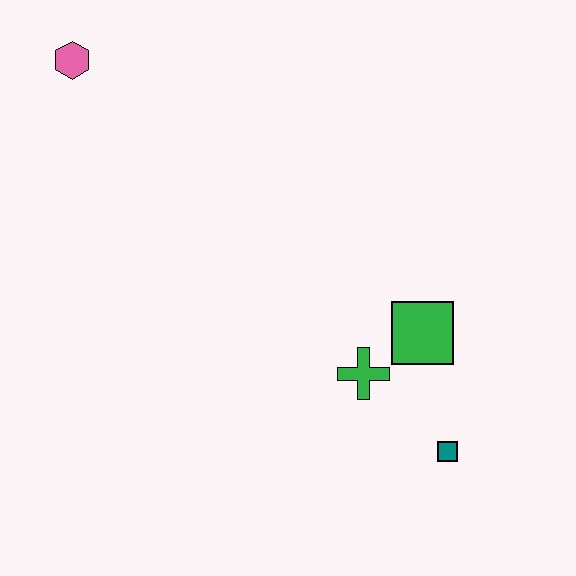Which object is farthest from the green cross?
The pink hexagon is farthest from the green cross.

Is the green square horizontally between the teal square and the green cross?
Yes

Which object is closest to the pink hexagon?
The green cross is closest to the pink hexagon.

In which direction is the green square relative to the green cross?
The green square is to the right of the green cross.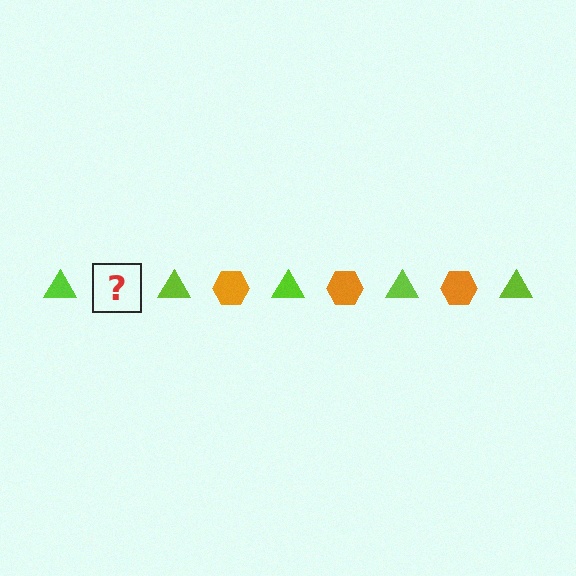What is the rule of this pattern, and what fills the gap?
The rule is that the pattern alternates between lime triangle and orange hexagon. The gap should be filled with an orange hexagon.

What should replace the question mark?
The question mark should be replaced with an orange hexagon.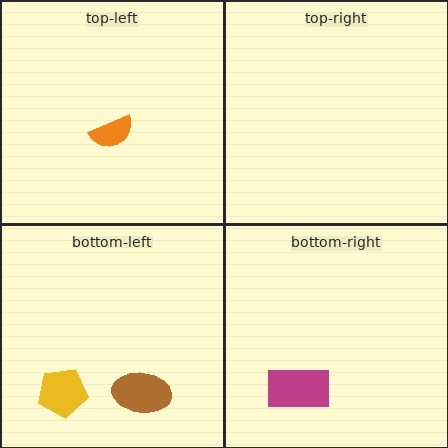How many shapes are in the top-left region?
1.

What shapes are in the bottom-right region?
The magenta rectangle.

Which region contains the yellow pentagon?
The bottom-left region.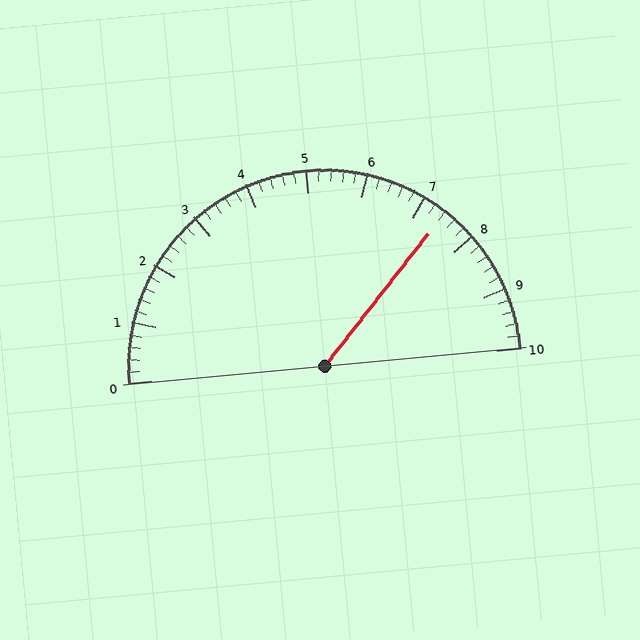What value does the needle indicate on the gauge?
The needle indicates approximately 7.4.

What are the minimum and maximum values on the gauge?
The gauge ranges from 0 to 10.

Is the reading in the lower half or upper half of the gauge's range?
The reading is in the upper half of the range (0 to 10).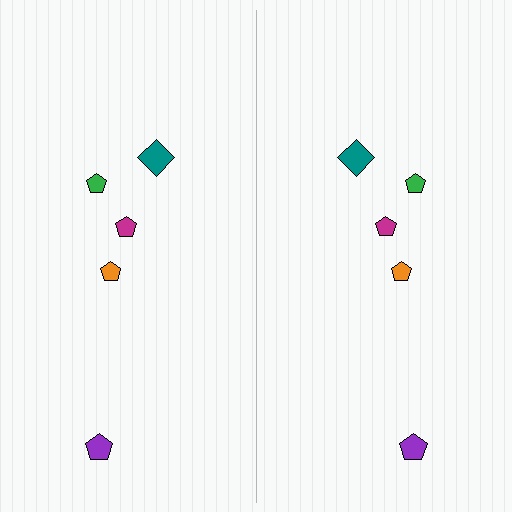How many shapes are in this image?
There are 10 shapes in this image.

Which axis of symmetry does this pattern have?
The pattern has a vertical axis of symmetry running through the center of the image.